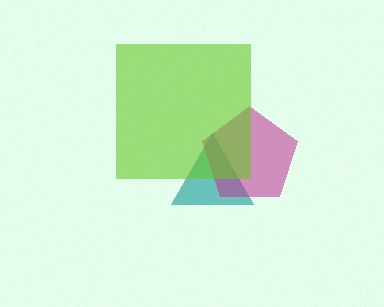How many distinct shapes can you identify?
There are 3 distinct shapes: a teal triangle, a magenta pentagon, a lime square.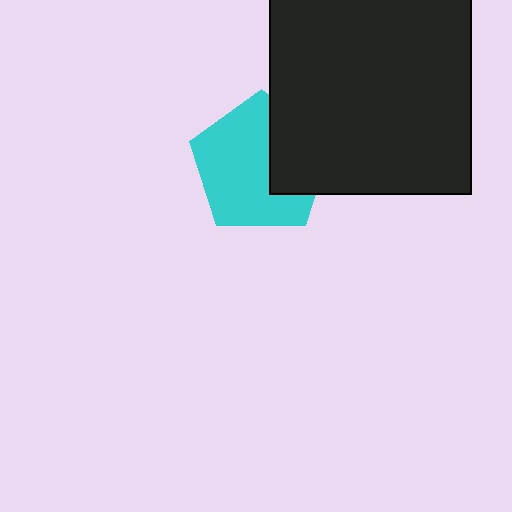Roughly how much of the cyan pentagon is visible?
Most of it is visible (roughly 67%).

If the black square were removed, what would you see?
You would see the complete cyan pentagon.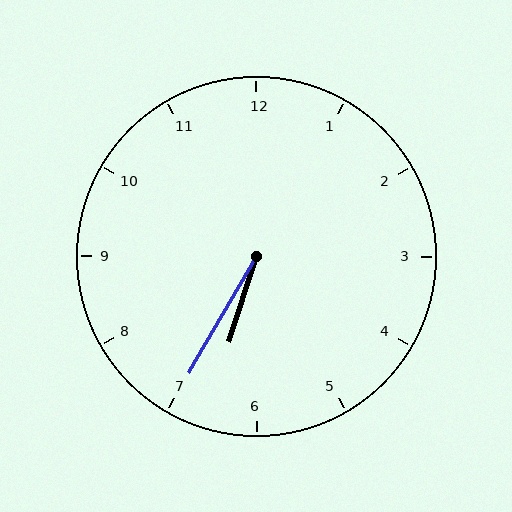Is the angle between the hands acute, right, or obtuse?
It is acute.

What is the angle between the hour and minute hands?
Approximately 12 degrees.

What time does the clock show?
6:35.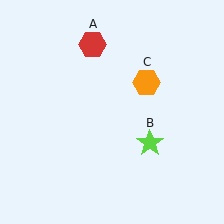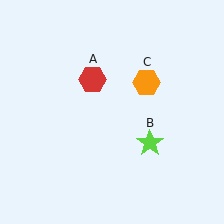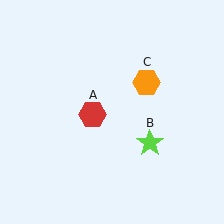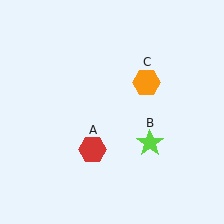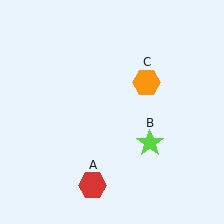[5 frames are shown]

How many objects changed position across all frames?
1 object changed position: red hexagon (object A).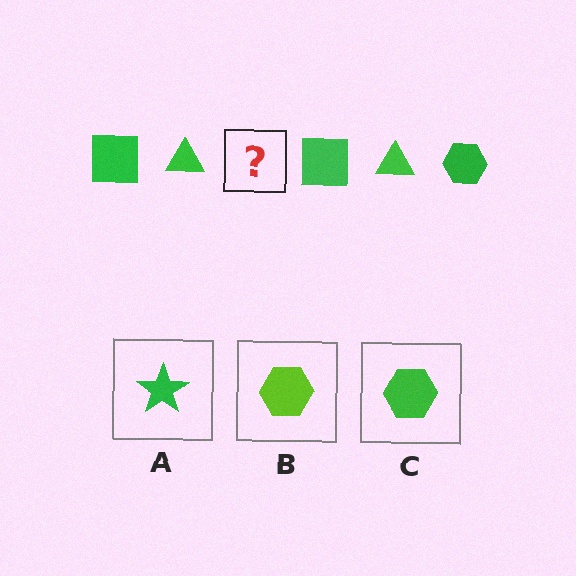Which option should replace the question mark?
Option C.